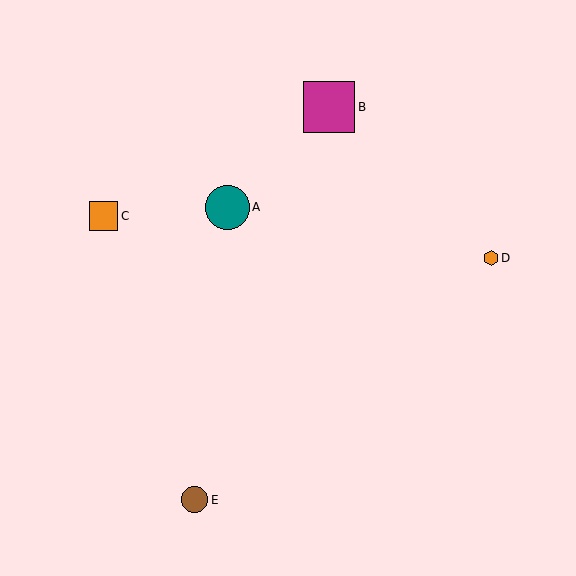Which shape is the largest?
The magenta square (labeled B) is the largest.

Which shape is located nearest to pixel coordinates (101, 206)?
The orange square (labeled C) at (103, 216) is nearest to that location.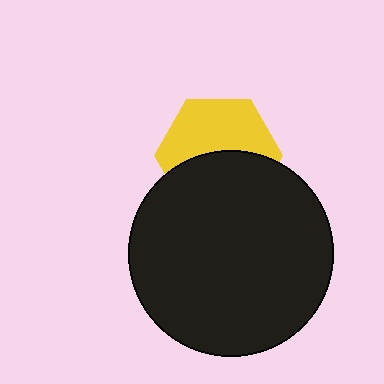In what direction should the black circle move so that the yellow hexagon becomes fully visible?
The black circle should move down. That is the shortest direction to clear the overlap and leave the yellow hexagon fully visible.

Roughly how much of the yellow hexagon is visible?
About half of it is visible (roughly 52%).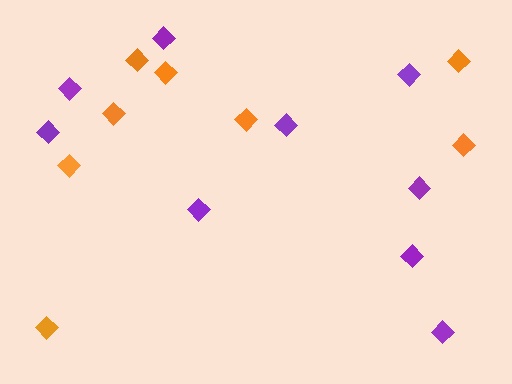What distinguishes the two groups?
There are 2 groups: one group of purple diamonds (9) and one group of orange diamonds (8).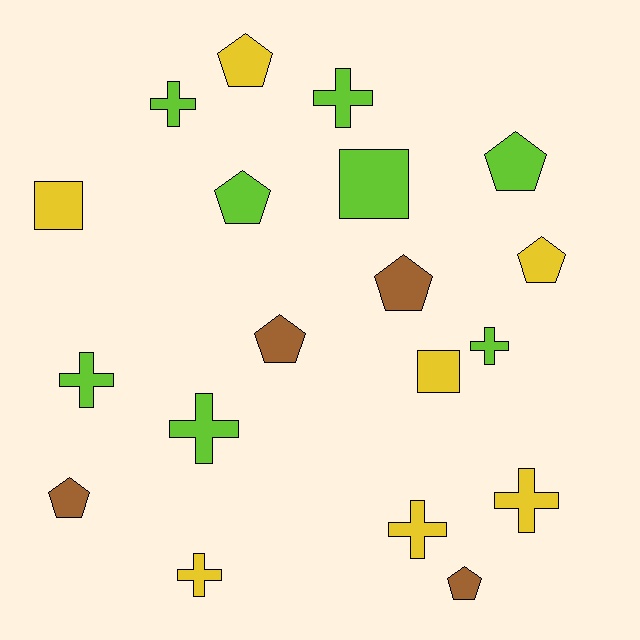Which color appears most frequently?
Lime, with 8 objects.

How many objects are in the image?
There are 19 objects.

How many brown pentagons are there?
There are 4 brown pentagons.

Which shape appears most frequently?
Cross, with 8 objects.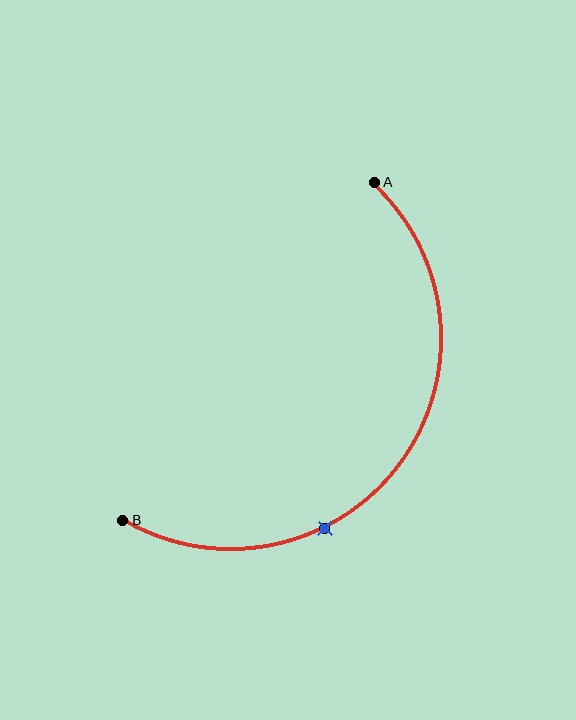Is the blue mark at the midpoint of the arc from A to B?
No. The blue mark lies on the arc but is closer to endpoint B. The arc midpoint would be at the point on the curve equidistant along the arc from both A and B.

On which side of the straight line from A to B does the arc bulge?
The arc bulges below and to the right of the straight line connecting A and B.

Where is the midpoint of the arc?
The arc midpoint is the point on the curve farthest from the straight line joining A and B. It sits below and to the right of that line.